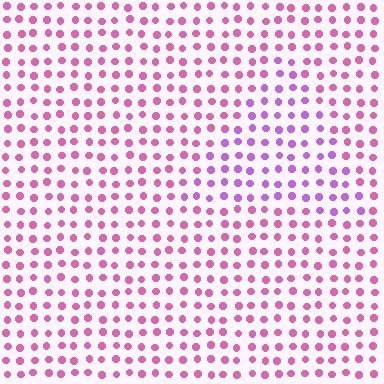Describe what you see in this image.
The image is filled with small pink elements in a uniform arrangement. A triangle-shaped region is visible where the elements are tinted to a slightly different hue, forming a subtle color boundary.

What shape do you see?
I see a triangle.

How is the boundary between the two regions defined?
The boundary is defined purely by a slight shift in hue (about 36 degrees). Spacing, size, and orientation are identical on both sides.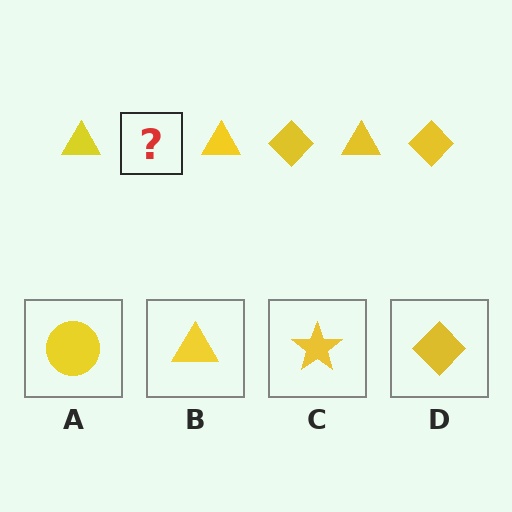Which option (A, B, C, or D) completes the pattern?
D.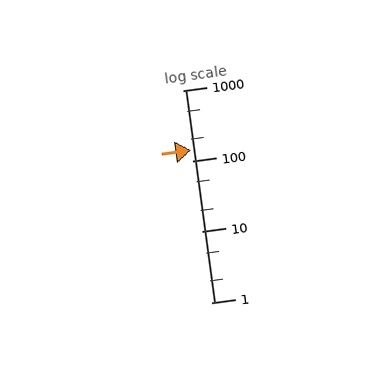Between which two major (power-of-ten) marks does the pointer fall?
The pointer is between 100 and 1000.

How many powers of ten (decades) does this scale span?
The scale spans 3 decades, from 1 to 1000.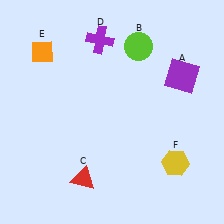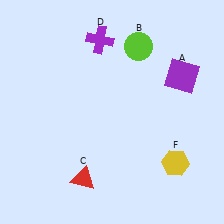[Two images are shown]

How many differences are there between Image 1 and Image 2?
There is 1 difference between the two images.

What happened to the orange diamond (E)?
The orange diamond (E) was removed in Image 2. It was in the top-left area of Image 1.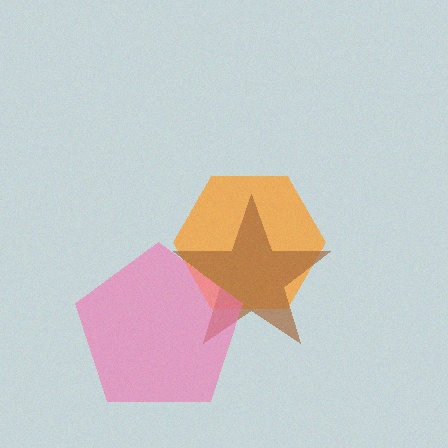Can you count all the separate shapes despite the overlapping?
Yes, there are 3 separate shapes.